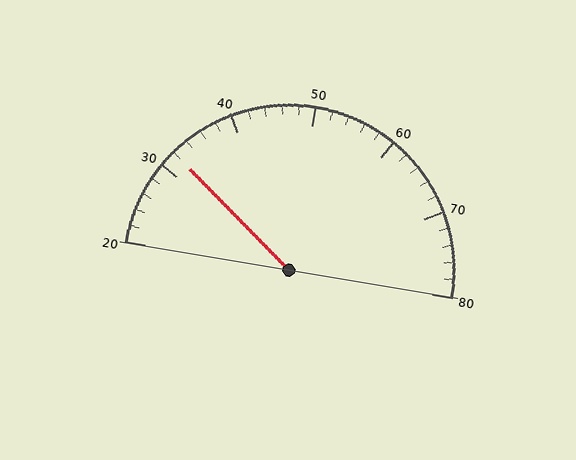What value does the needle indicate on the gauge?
The needle indicates approximately 32.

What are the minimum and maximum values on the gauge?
The gauge ranges from 20 to 80.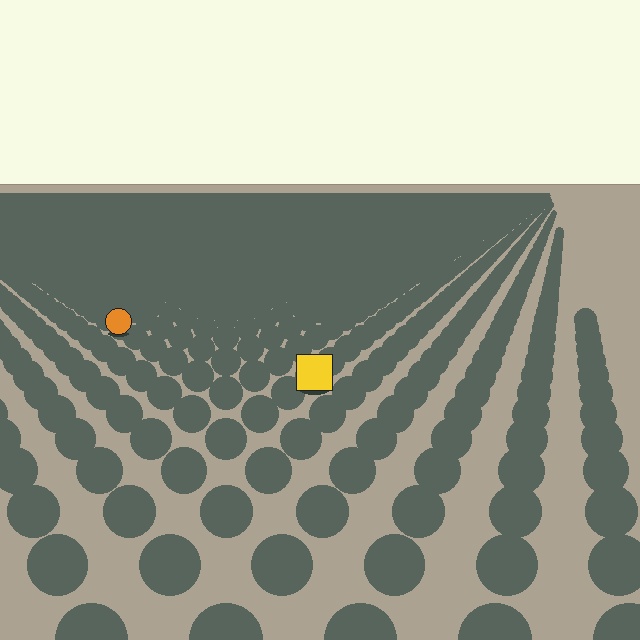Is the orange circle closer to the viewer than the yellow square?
No. The yellow square is closer — you can tell from the texture gradient: the ground texture is coarser near it.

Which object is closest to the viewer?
The yellow square is closest. The texture marks near it are larger and more spread out.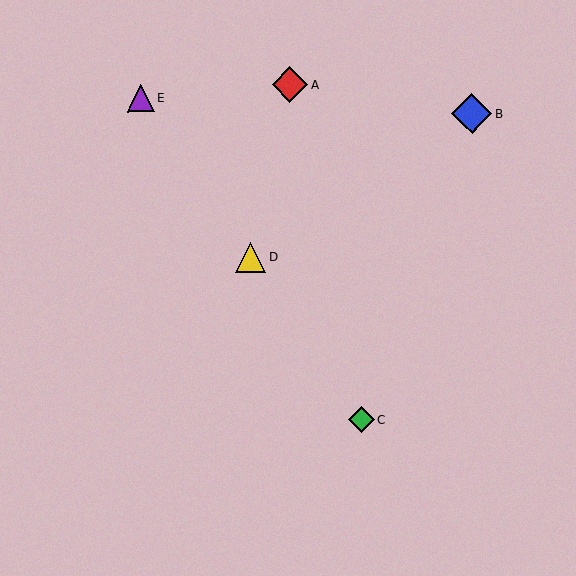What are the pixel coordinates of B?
Object B is at (472, 114).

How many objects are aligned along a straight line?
3 objects (C, D, E) are aligned along a straight line.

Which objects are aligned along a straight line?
Objects C, D, E are aligned along a straight line.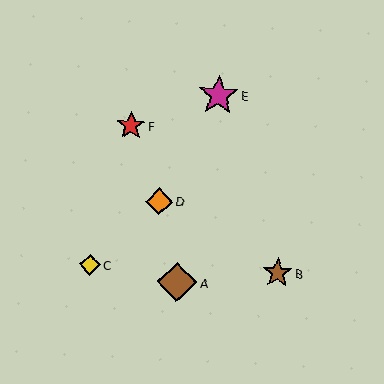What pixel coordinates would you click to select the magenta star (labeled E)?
Click at (218, 95) to select the magenta star E.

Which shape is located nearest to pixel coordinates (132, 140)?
The red star (labeled F) at (131, 125) is nearest to that location.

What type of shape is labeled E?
Shape E is a magenta star.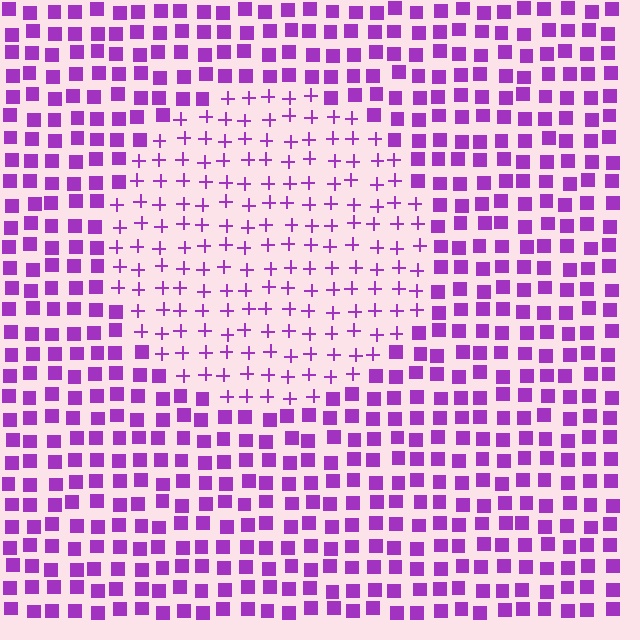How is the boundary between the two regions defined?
The boundary is defined by a change in element shape: plus signs inside vs. squares outside. All elements share the same color and spacing.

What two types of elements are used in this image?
The image uses plus signs inside the circle region and squares outside it.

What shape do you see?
I see a circle.